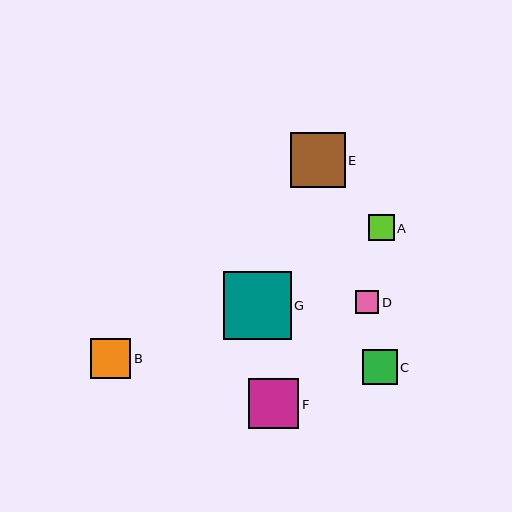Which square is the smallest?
Square D is the smallest with a size of approximately 24 pixels.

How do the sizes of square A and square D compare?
Square A and square D are approximately the same size.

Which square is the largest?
Square G is the largest with a size of approximately 68 pixels.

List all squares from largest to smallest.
From largest to smallest: G, E, F, B, C, A, D.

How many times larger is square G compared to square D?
Square G is approximately 2.8 times the size of square D.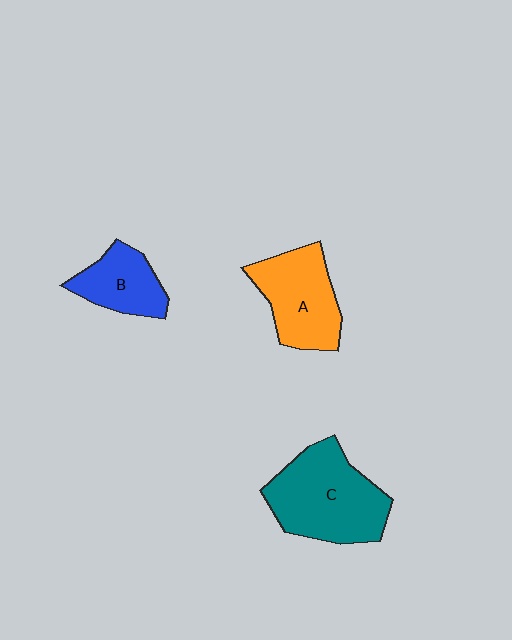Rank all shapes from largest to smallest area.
From largest to smallest: C (teal), A (orange), B (blue).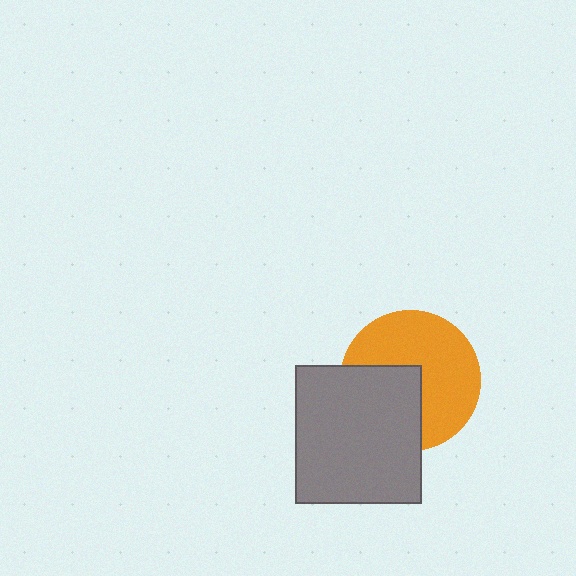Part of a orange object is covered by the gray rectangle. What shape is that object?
It is a circle.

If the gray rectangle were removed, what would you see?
You would see the complete orange circle.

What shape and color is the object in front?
The object in front is a gray rectangle.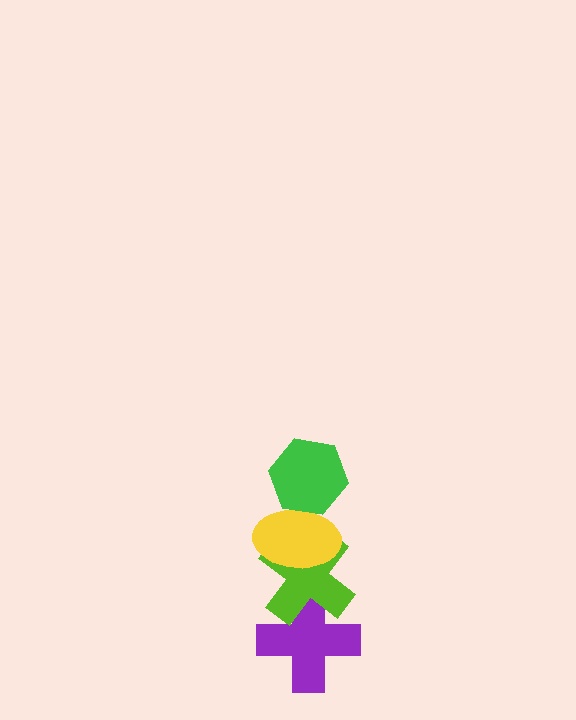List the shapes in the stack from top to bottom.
From top to bottom: the green hexagon, the yellow ellipse, the lime cross, the purple cross.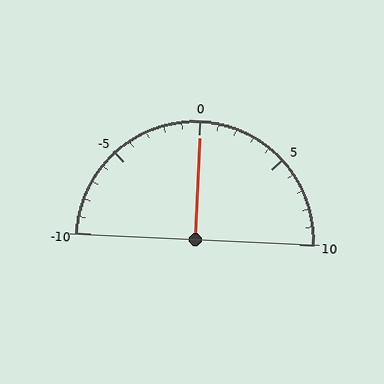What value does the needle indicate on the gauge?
The needle indicates approximately 0.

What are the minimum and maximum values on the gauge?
The gauge ranges from -10 to 10.